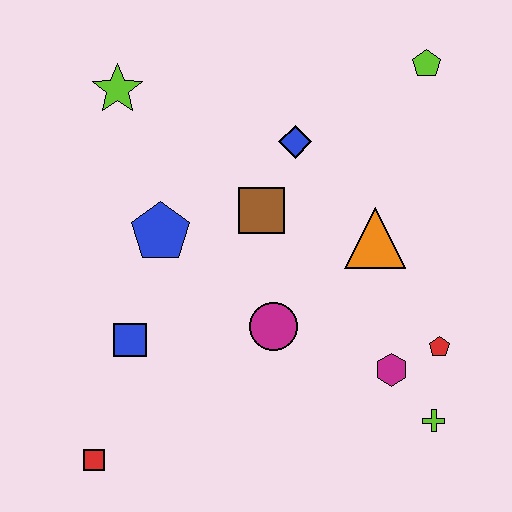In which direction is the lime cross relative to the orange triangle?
The lime cross is below the orange triangle.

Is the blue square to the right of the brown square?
No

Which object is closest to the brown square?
The blue diamond is closest to the brown square.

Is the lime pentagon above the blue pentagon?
Yes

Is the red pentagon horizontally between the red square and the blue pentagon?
No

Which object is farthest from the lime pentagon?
The red square is farthest from the lime pentagon.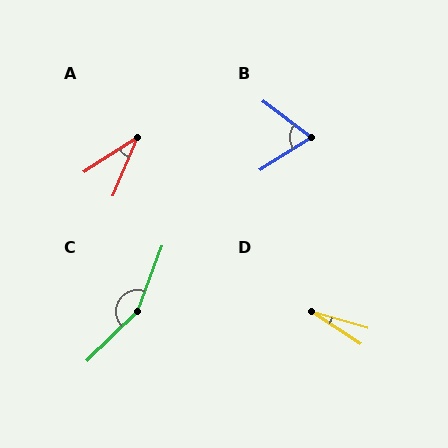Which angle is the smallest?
D, at approximately 17 degrees.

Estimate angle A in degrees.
Approximately 35 degrees.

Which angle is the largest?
C, at approximately 155 degrees.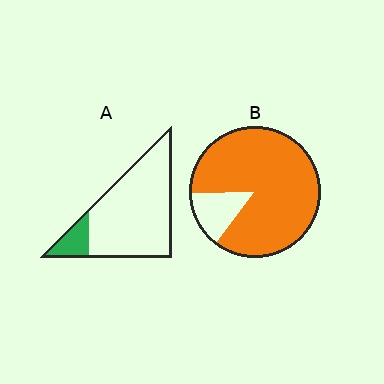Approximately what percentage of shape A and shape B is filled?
A is approximately 15% and B is approximately 85%.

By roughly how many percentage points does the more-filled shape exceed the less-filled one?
By roughly 70 percentage points (B over A).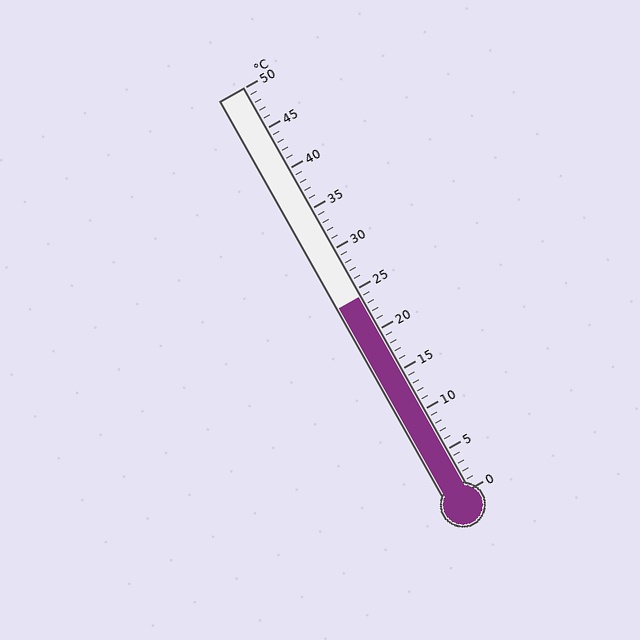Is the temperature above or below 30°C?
The temperature is below 30°C.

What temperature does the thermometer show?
The thermometer shows approximately 24°C.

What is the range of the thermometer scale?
The thermometer scale ranges from 0°C to 50°C.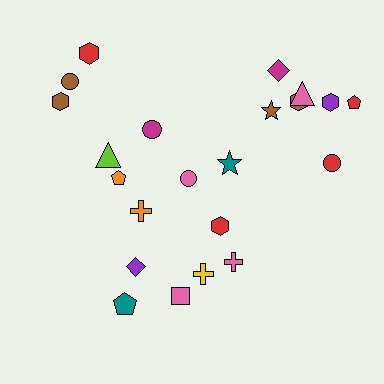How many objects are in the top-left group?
There are 6 objects.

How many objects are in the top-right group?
There are 8 objects.